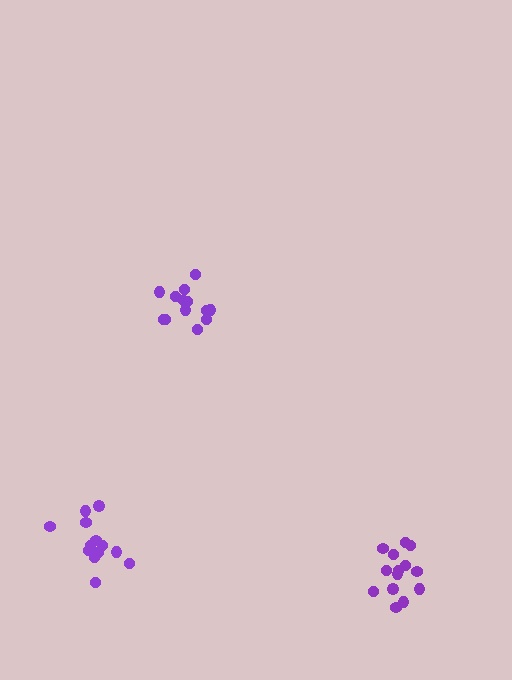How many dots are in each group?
Group 1: 13 dots, Group 2: 14 dots, Group 3: 13 dots (40 total).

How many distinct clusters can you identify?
There are 3 distinct clusters.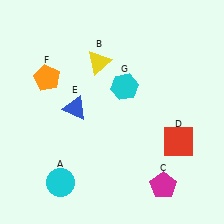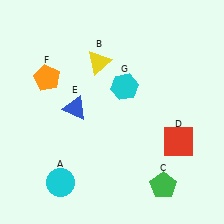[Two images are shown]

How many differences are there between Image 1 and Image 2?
There is 1 difference between the two images.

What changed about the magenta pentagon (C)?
In Image 1, C is magenta. In Image 2, it changed to green.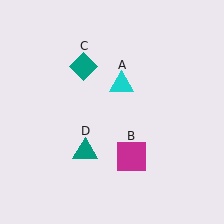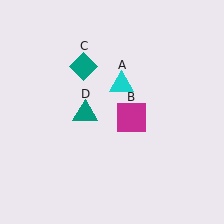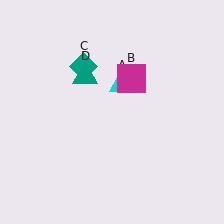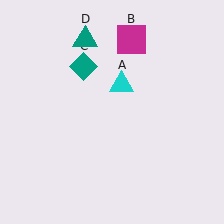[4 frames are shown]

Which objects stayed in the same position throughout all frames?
Cyan triangle (object A) and teal diamond (object C) remained stationary.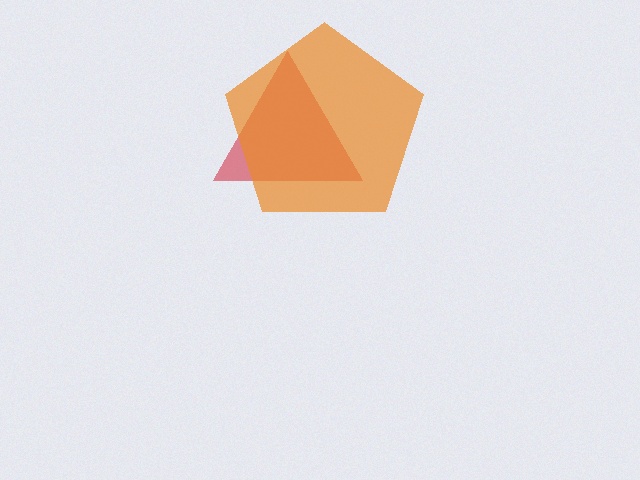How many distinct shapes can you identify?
There are 2 distinct shapes: a red triangle, an orange pentagon.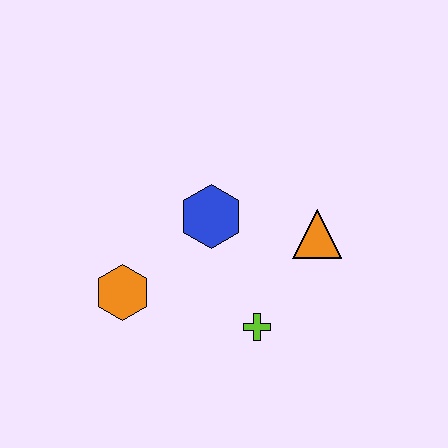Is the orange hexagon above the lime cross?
Yes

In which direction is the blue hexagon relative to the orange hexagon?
The blue hexagon is to the right of the orange hexagon.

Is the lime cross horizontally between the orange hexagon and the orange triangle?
Yes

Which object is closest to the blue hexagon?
The orange triangle is closest to the blue hexagon.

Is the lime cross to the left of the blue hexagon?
No